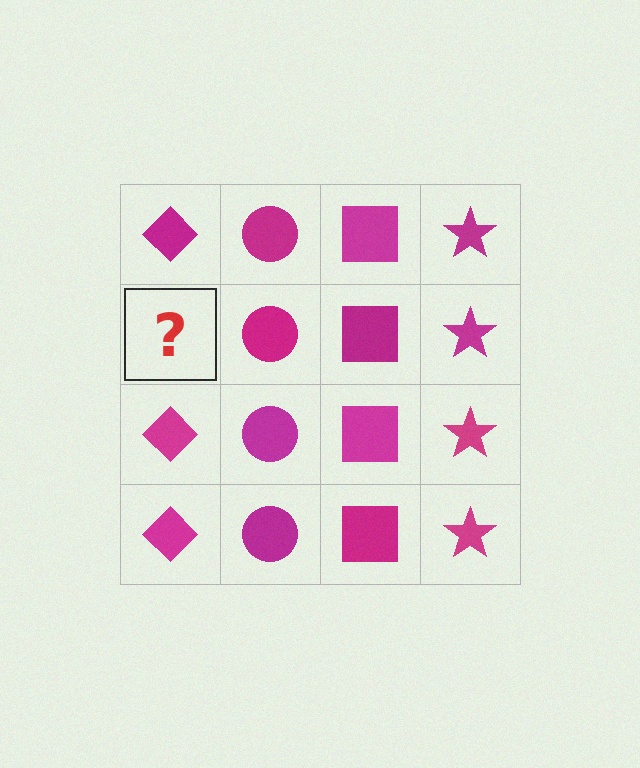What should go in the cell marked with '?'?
The missing cell should contain a magenta diamond.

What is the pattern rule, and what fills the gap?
The rule is that each column has a consistent shape. The gap should be filled with a magenta diamond.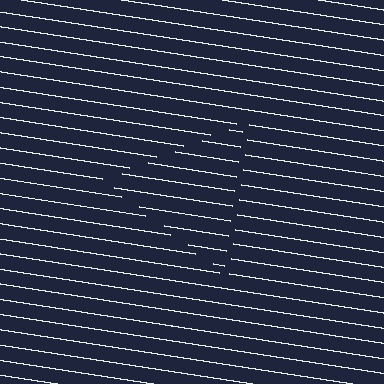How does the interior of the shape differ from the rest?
The interior of the shape contains the same grating, shifted by half a period — the contour is defined by the phase discontinuity where line-ends from the inner and outer gratings abut.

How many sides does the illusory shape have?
3 sides — the line-ends trace a triangle.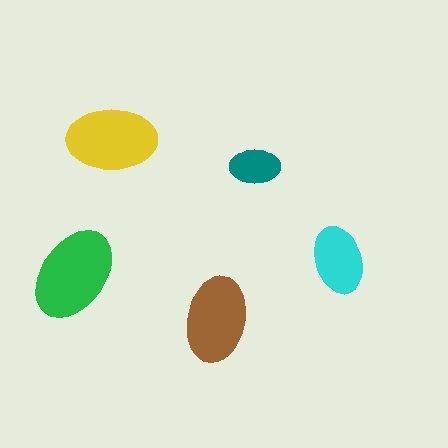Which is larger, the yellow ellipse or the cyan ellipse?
The yellow one.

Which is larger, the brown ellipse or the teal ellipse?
The brown one.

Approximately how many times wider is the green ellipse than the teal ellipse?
About 2 times wider.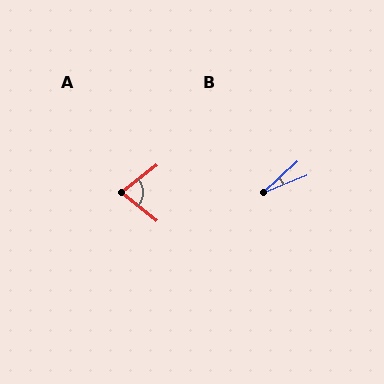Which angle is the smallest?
B, at approximately 20 degrees.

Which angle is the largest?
A, at approximately 77 degrees.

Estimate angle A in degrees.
Approximately 77 degrees.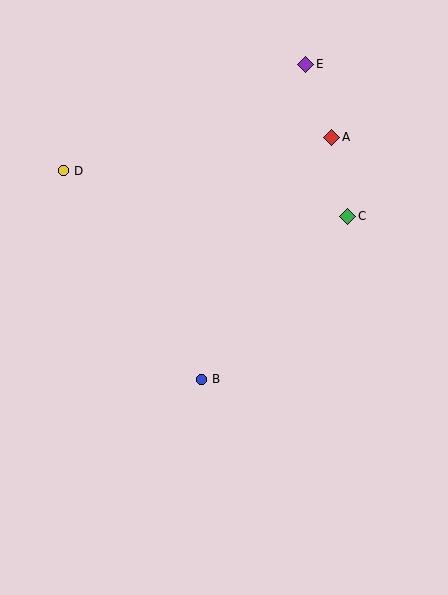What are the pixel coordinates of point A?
Point A is at (332, 137).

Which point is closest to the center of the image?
Point B at (202, 379) is closest to the center.